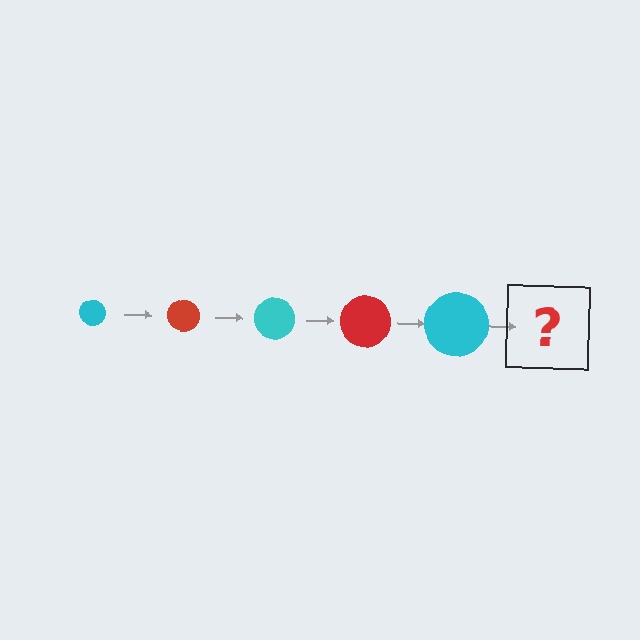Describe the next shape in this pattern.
It should be a red circle, larger than the previous one.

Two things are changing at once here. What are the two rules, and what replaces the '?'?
The two rules are that the circle grows larger each step and the color cycles through cyan and red. The '?' should be a red circle, larger than the previous one.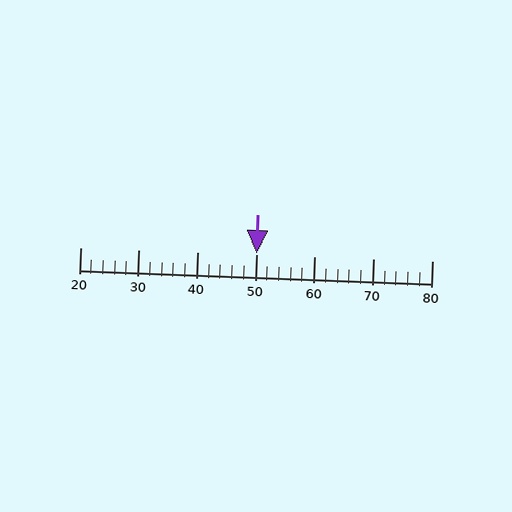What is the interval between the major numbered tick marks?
The major tick marks are spaced 10 units apart.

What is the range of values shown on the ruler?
The ruler shows values from 20 to 80.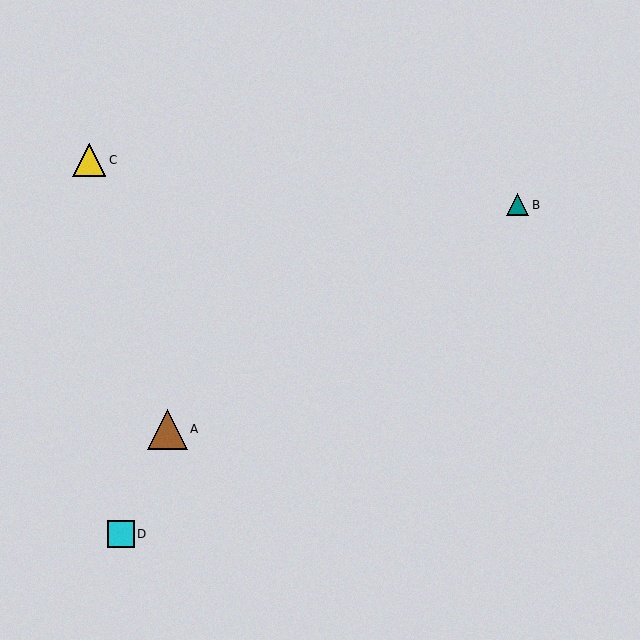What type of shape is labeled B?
Shape B is a teal triangle.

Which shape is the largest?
The brown triangle (labeled A) is the largest.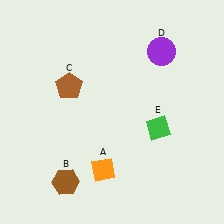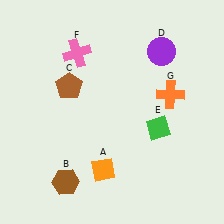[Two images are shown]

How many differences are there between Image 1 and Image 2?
There are 2 differences between the two images.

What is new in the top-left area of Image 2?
A pink cross (F) was added in the top-left area of Image 2.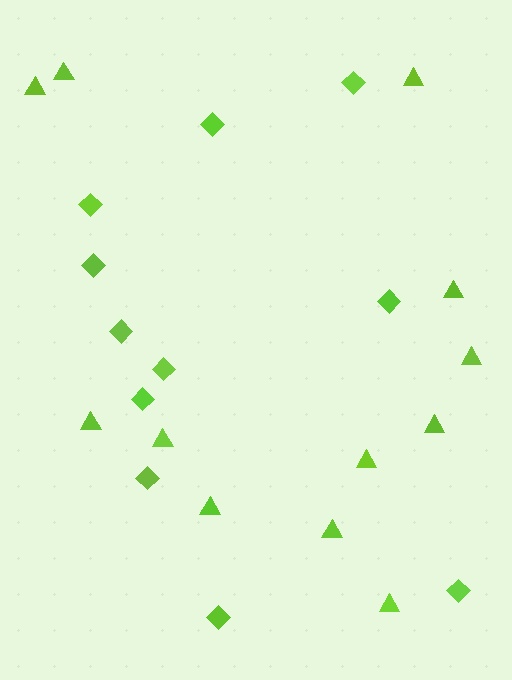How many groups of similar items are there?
There are 2 groups: one group of diamonds (11) and one group of triangles (12).